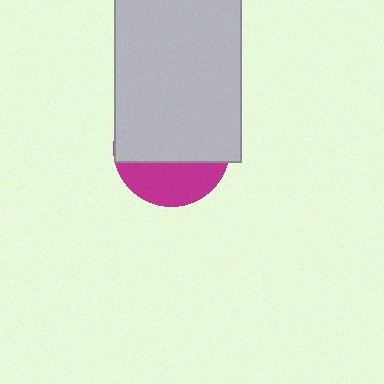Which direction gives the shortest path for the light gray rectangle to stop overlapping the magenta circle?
Moving up gives the shortest separation.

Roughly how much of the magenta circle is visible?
A small part of it is visible (roughly 34%).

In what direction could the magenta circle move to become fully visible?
The magenta circle could move down. That would shift it out from behind the light gray rectangle entirely.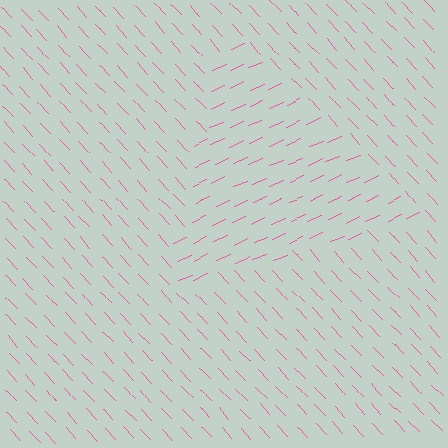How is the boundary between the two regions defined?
The boundary is defined purely by a change in line orientation (approximately 72 degrees difference). All lines are the same color and thickness.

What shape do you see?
I see a triangle.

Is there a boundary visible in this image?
Yes, there is a texture boundary formed by a change in line orientation.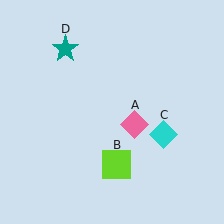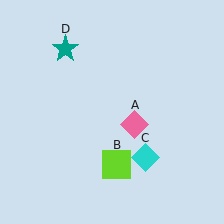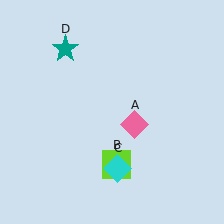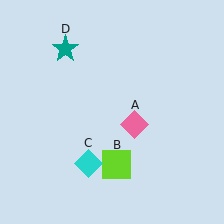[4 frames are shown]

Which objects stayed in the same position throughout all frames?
Pink diamond (object A) and lime square (object B) and teal star (object D) remained stationary.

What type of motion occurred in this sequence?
The cyan diamond (object C) rotated clockwise around the center of the scene.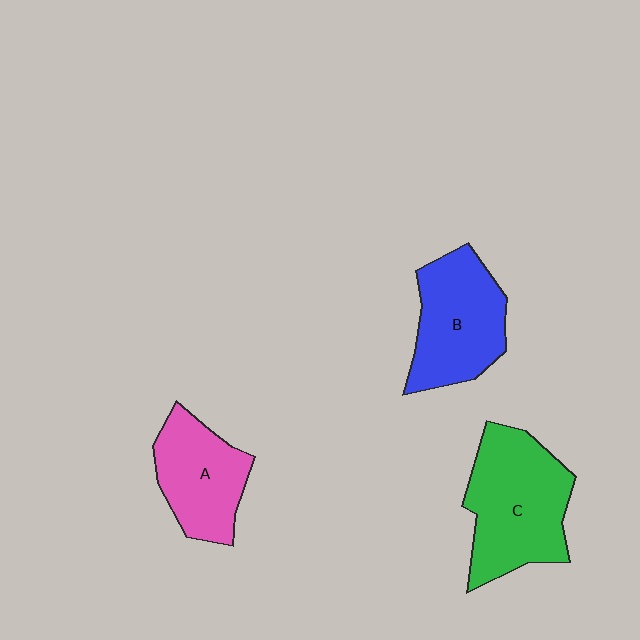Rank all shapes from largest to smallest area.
From largest to smallest: C (green), B (blue), A (pink).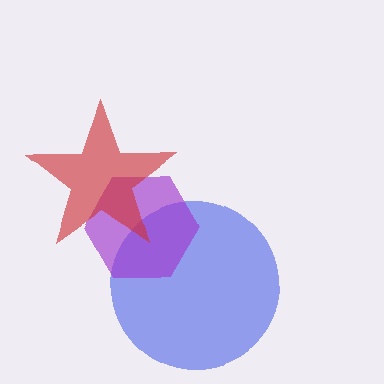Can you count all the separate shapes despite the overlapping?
Yes, there are 3 separate shapes.